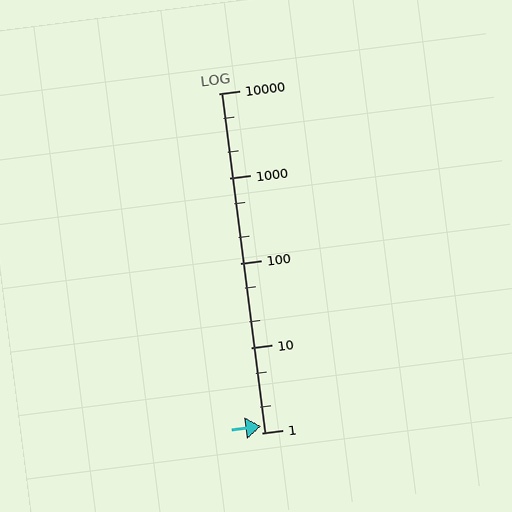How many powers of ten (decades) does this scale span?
The scale spans 4 decades, from 1 to 10000.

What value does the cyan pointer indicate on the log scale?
The pointer indicates approximately 1.2.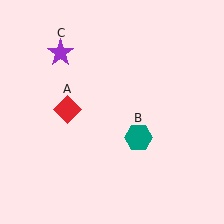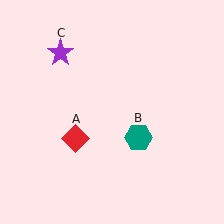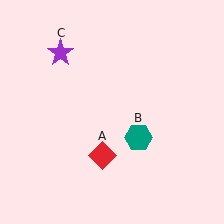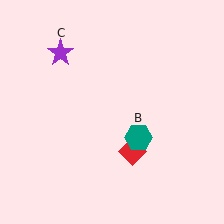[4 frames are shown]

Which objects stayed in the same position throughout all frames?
Teal hexagon (object B) and purple star (object C) remained stationary.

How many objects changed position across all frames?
1 object changed position: red diamond (object A).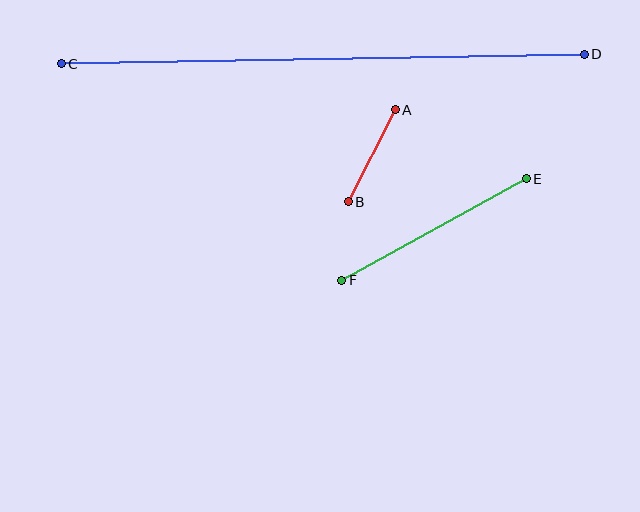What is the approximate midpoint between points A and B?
The midpoint is at approximately (372, 156) pixels.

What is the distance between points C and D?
The distance is approximately 523 pixels.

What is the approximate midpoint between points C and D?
The midpoint is at approximately (323, 59) pixels.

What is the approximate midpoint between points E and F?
The midpoint is at approximately (434, 230) pixels.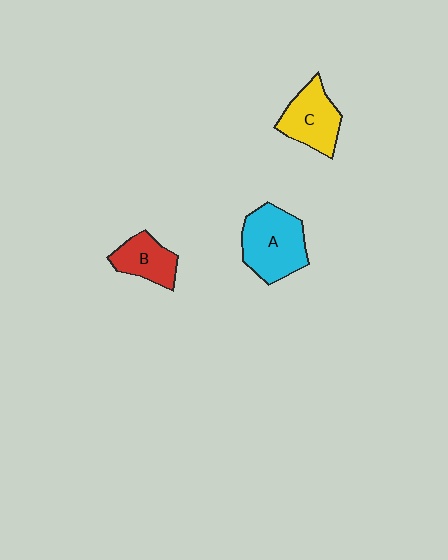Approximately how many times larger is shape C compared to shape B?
Approximately 1.3 times.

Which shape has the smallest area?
Shape B (red).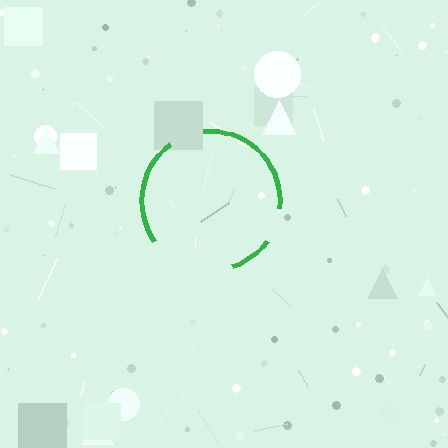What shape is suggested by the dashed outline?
The dashed outline suggests a circle.